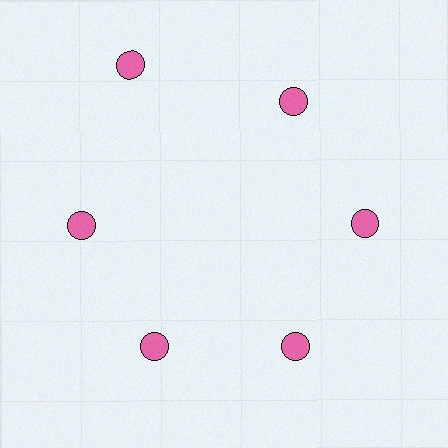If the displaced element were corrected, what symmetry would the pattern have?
It would have 6-fold rotational symmetry — the pattern would map onto itself every 60 degrees.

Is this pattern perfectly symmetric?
No. The 6 pink circles are arranged in a ring, but one element near the 11 o'clock position is pushed outward from the center, breaking the 6-fold rotational symmetry.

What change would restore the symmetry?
The symmetry would be restored by moving it inward, back onto the ring so that all 6 circles sit at equal angles and equal distance from the center.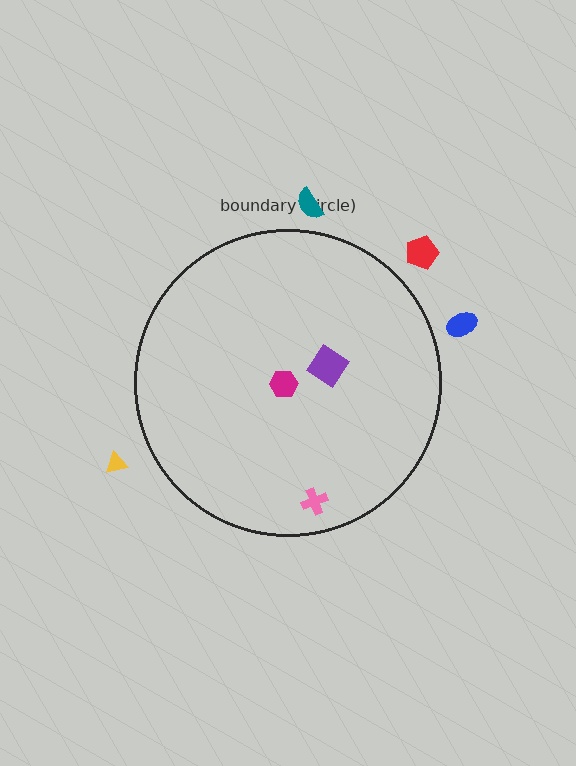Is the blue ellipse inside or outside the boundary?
Outside.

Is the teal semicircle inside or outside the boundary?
Outside.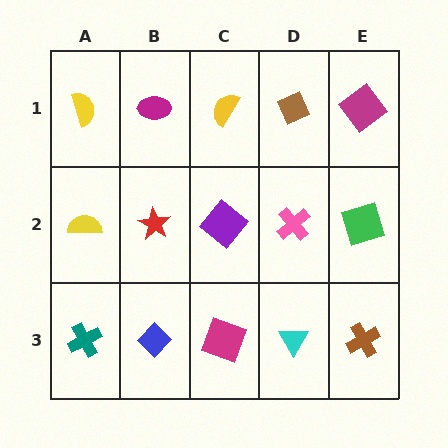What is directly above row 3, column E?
A green square.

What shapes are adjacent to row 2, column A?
A yellow semicircle (row 1, column A), a teal cross (row 3, column A), a red star (row 2, column B).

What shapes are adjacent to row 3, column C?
A purple diamond (row 2, column C), a blue diamond (row 3, column B), a cyan triangle (row 3, column D).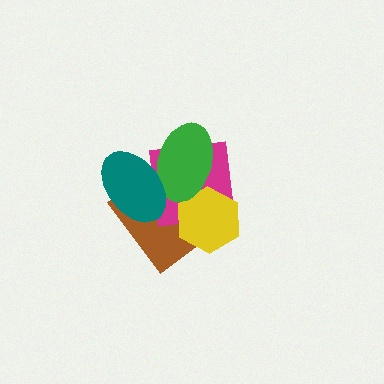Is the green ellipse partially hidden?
Yes, it is partially covered by another shape.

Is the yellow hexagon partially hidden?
Yes, it is partially covered by another shape.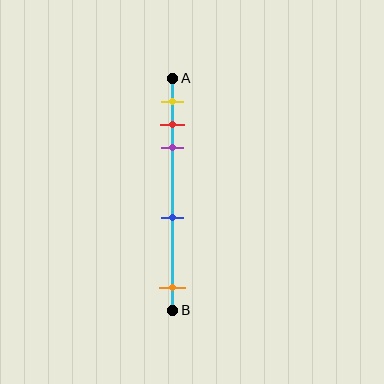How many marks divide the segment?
There are 5 marks dividing the segment.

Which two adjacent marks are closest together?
The red and purple marks are the closest adjacent pair.